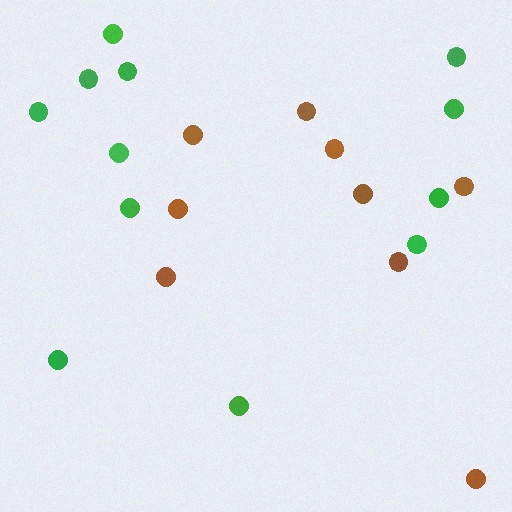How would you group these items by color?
There are 2 groups: one group of brown circles (9) and one group of green circles (12).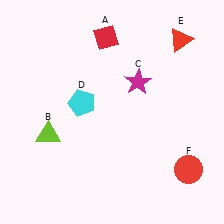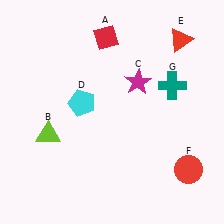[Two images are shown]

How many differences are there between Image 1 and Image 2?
There is 1 difference between the two images.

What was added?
A teal cross (G) was added in Image 2.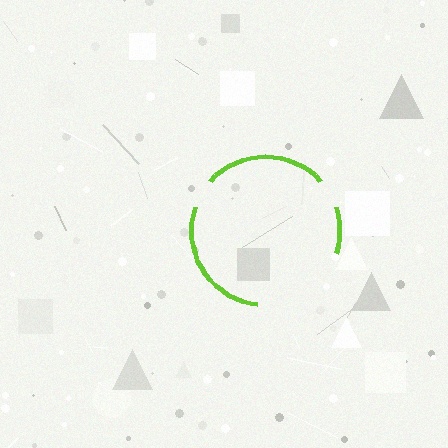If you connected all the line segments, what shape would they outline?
They would outline a circle.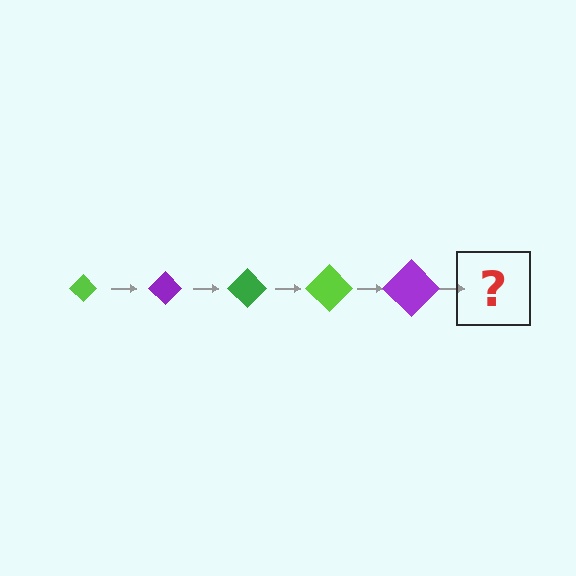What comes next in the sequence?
The next element should be a green diamond, larger than the previous one.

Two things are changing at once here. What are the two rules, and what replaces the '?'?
The two rules are that the diamond grows larger each step and the color cycles through lime, purple, and green. The '?' should be a green diamond, larger than the previous one.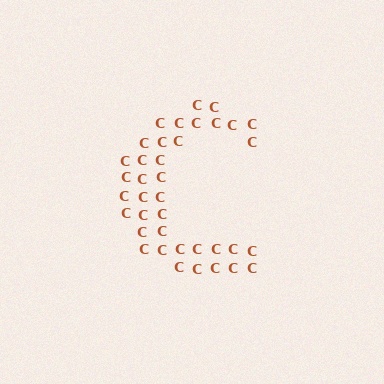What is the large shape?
The large shape is the letter C.